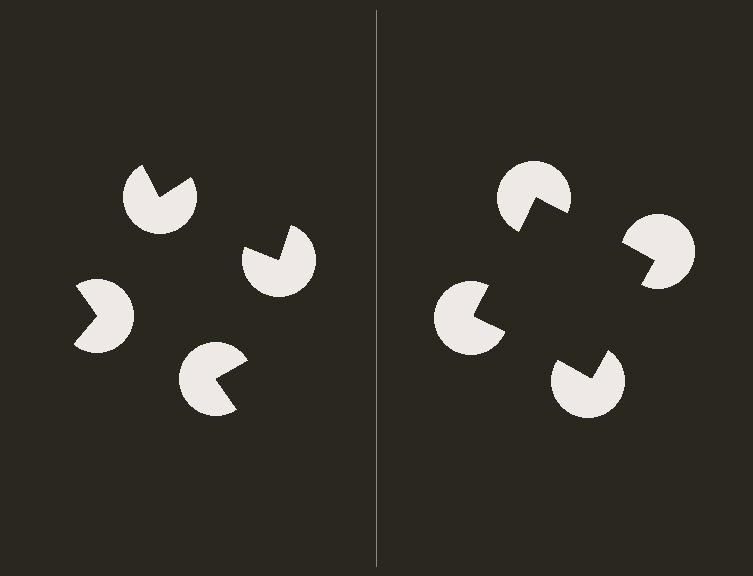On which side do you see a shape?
An illusory square appears on the right side. On the left side the wedge cuts are rotated, so no coherent shape forms.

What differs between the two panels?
The pac-man discs are positioned identically on both sides; only the wedge orientations differ. On the right they align to a square; on the left they are misaligned.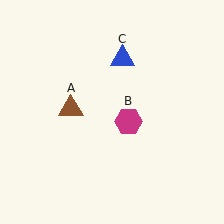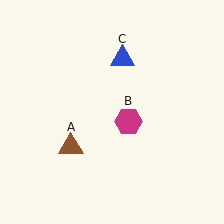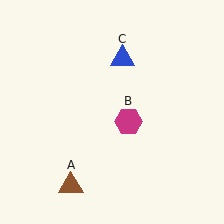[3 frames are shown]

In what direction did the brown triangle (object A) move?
The brown triangle (object A) moved down.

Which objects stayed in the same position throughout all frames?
Magenta hexagon (object B) and blue triangle (object C) remained stationary.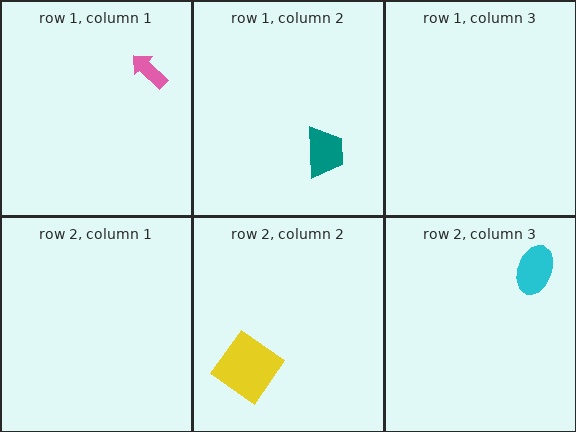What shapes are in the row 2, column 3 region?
The cyan ellipse.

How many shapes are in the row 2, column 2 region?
1.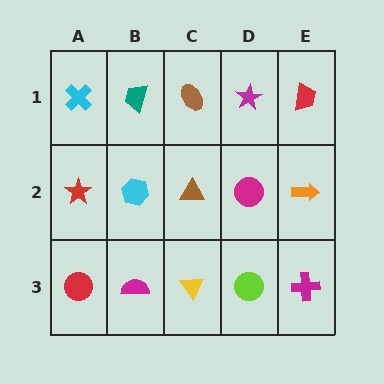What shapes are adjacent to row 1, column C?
A brown triangle (row 2, column C), a teal trapezoid (row 1, column B), a magenta star (row 1, column D).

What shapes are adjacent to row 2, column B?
A teal trapezoid (row 1, column B), a magenta semicircle (row 3, column B), a red star (row 2, column A), a brown triangle (row 2, column C).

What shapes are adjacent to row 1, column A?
A red star (row 2, column A), a teal trapezoid (row 1, column B).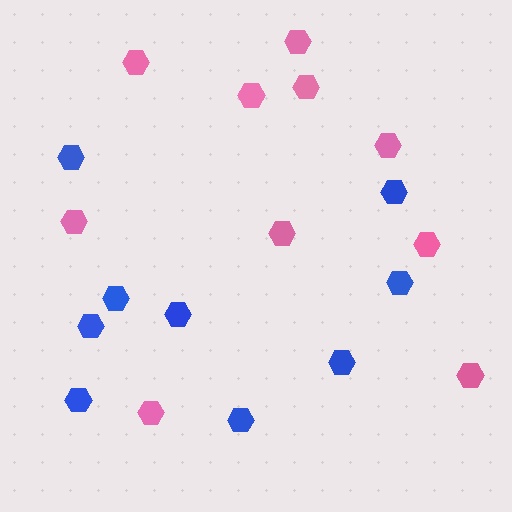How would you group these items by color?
There are 2 groups: one group of blue hexagons (9) and one group of pink hexagons (10).